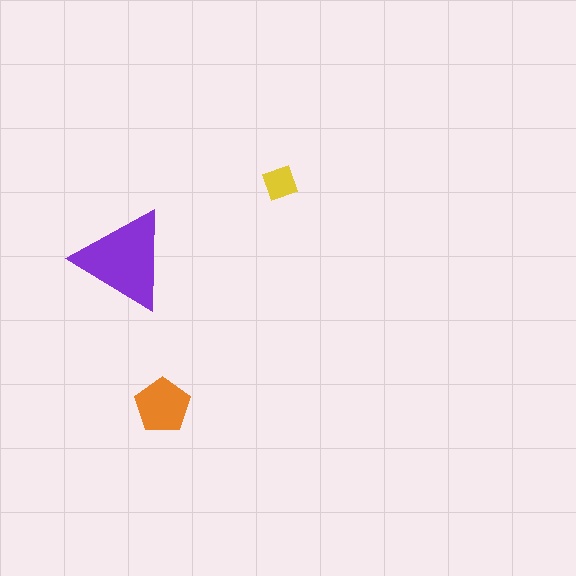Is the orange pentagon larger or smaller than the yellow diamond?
Larger.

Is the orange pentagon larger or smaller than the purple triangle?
Smaller.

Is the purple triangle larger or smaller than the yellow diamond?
Larger.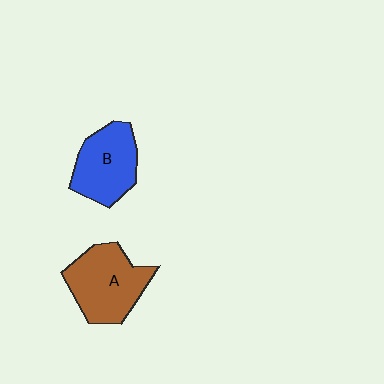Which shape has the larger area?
Shape A (brown).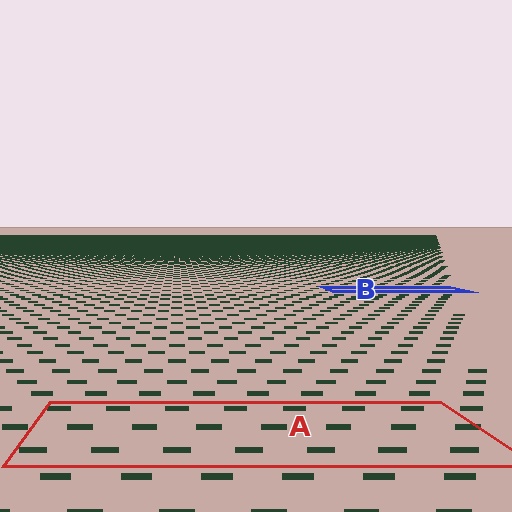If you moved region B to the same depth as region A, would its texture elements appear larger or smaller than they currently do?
They would appear larger. At a closer depth, the same texture elements are projected at a bigger on-screen size.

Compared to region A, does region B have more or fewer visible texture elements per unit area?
Region B has more texture elements per unit area — they are packed more densely because it is farther away.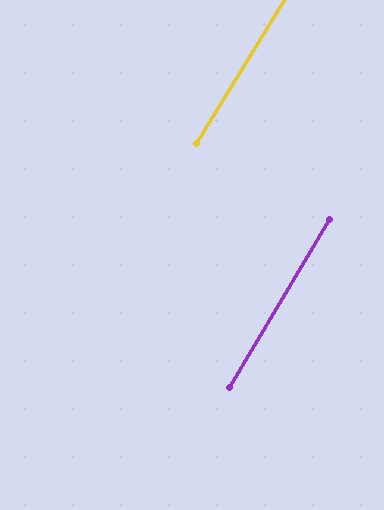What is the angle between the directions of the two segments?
Approximately 1 degree.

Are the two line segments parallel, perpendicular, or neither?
Parallel — their directions differ by only 0.6°.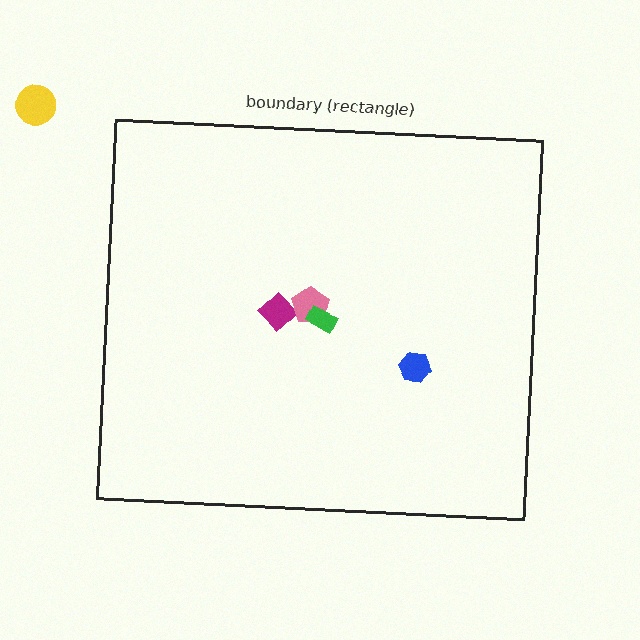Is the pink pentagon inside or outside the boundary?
Inside.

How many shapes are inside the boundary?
4 inside, 1 outside.